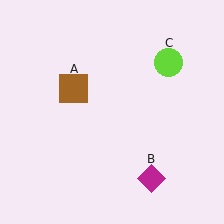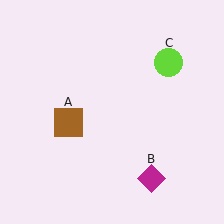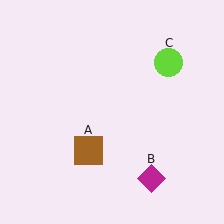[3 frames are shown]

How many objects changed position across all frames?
1 object changed position: brown square (object A).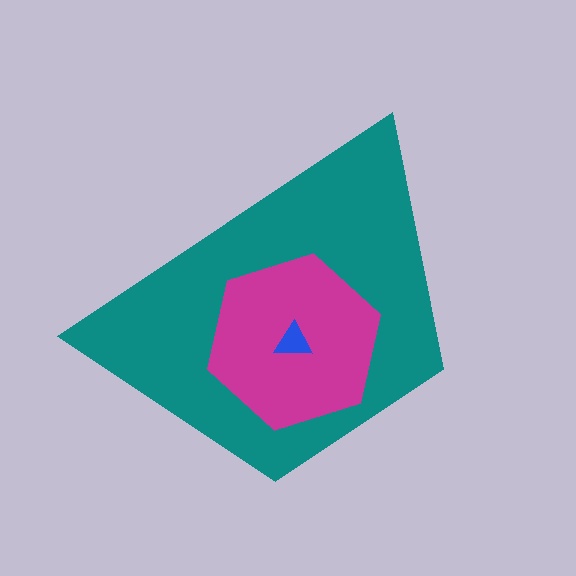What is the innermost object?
The blue triangle.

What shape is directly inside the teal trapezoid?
The magenta hexagon.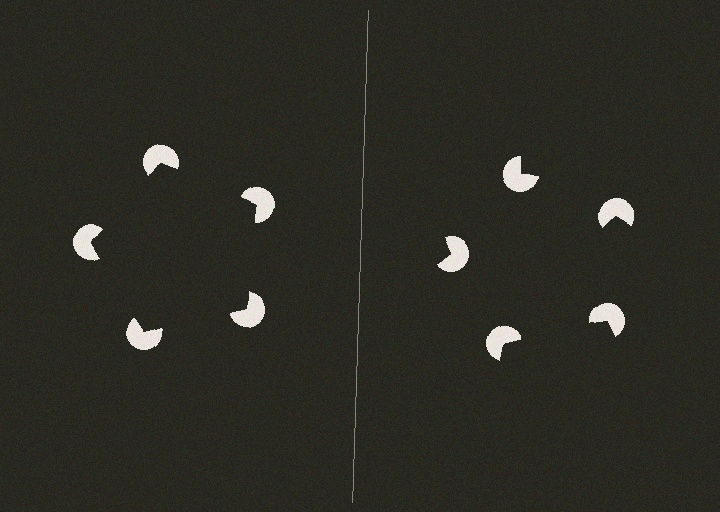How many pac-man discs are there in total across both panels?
10 — 5 on each side.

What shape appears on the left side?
An illusory pentagon.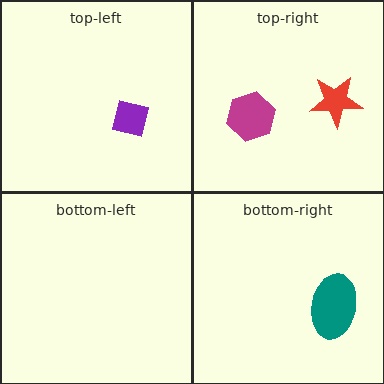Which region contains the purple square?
The top-left region.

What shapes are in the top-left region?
The purple square.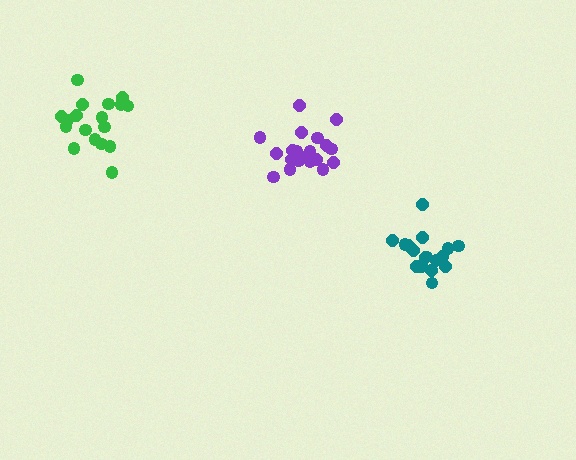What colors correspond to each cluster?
The clusters are colored: teal, green, purple.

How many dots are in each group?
Group 1: 17 dots, Group 2: 18 dots, Group 3: 20 dots (55 total).